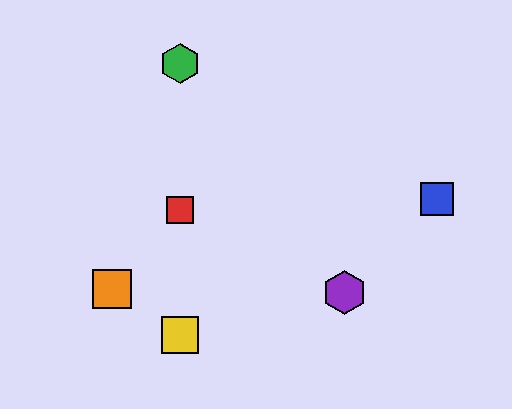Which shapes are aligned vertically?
The red square, the green hexagon, the yellow square are aligned vertically.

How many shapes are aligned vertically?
3 shapes (the red square, the green hexagon, the yellow square) are aligned vertically.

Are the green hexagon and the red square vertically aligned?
Yes, both are at x≈180.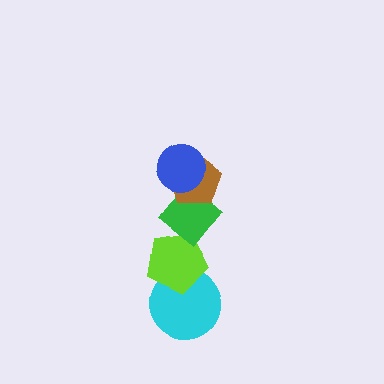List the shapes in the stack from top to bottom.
From top to bottom: the blue circle, the brown pentagon, the green diamond, the lime pentagon, the cyan circle.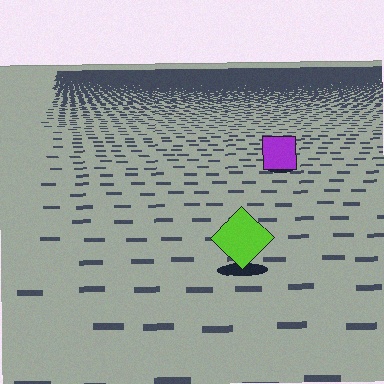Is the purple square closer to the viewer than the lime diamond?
No. The lime diamond is closer — you can tell from the texture gradient: the ground texture is coarser near it.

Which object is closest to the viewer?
The lime diamond is closest. The texture marks near it are larger and more spread out.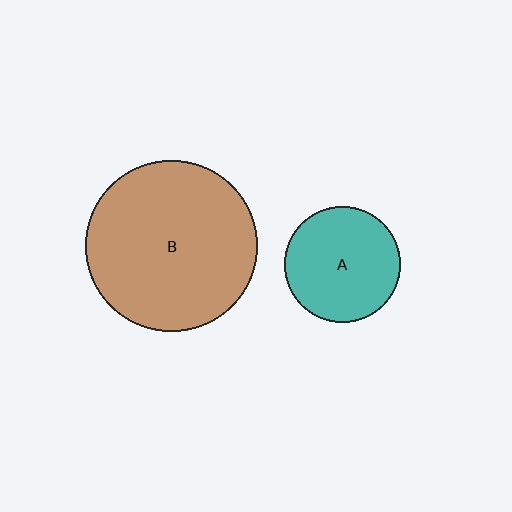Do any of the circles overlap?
No, none of the circles overlap.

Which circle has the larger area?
Circle B (brown).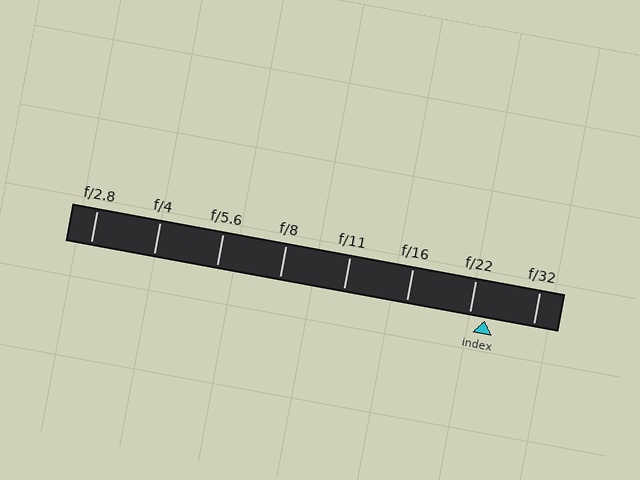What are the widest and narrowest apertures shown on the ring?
The widest aperture shown is f/2.8 and the narrowest is f/32.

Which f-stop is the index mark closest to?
The index mark is closest to f/22.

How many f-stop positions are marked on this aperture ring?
There are 8 f-stop positions marked.